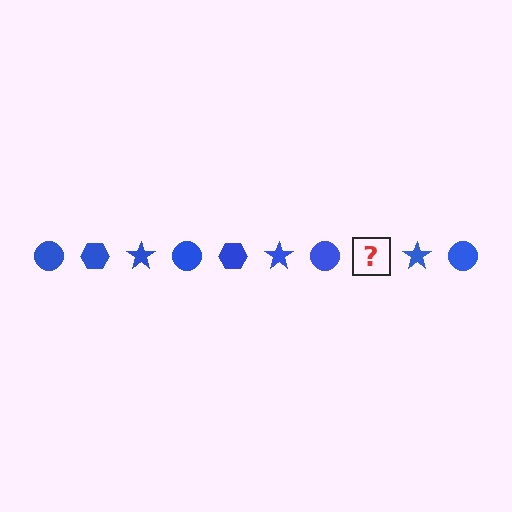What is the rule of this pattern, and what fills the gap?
The rule is that the pattern cycles through circle, hexagon, star shapes in blue. The gap should be filled with a blue hexagon.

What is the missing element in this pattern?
The missing element is a blue hexagon.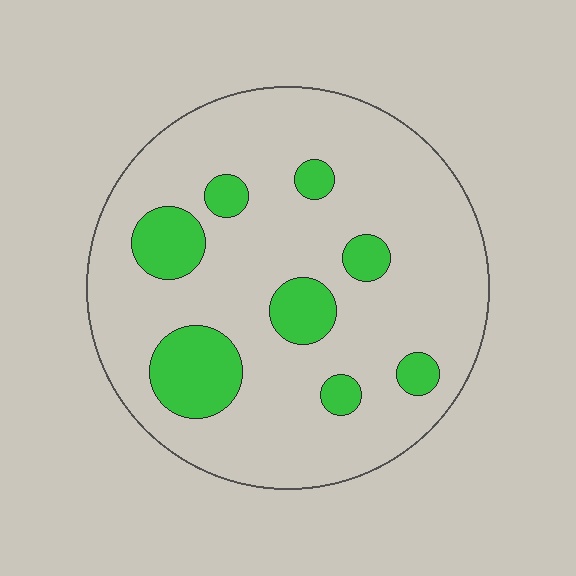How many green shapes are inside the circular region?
8.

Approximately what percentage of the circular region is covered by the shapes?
Approximately 20%.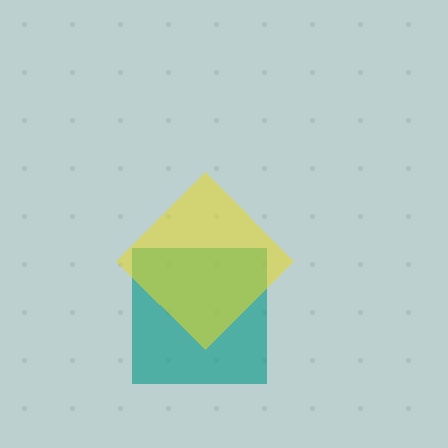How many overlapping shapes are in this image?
There are 2 overlapping shapes in the image.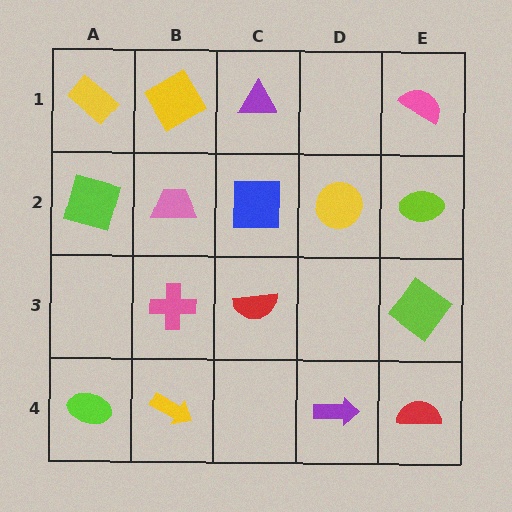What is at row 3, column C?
A red semicircle.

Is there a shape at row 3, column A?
No, that cell is empty.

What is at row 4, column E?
A red semicircle.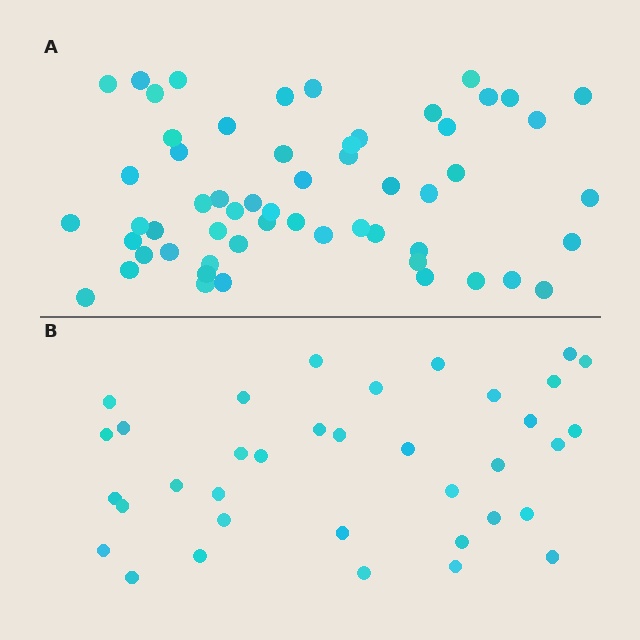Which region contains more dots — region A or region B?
Region A (the top region) has more dots.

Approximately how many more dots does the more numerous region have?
Region A has approximately 20 more dots than region B.